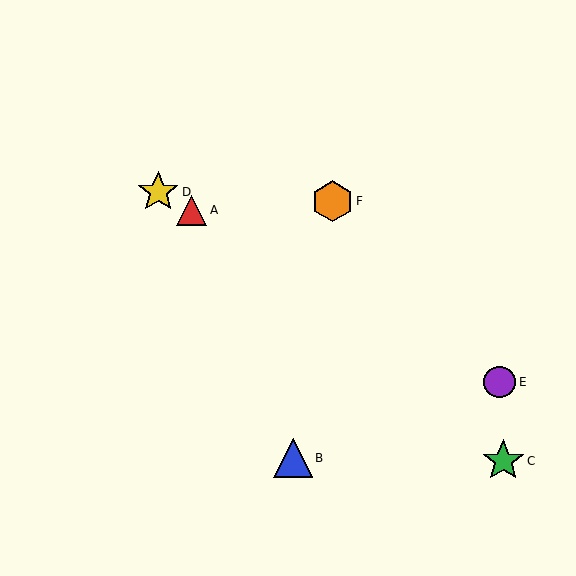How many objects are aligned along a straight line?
3 objects (A, D, E) are aligned along a straight line.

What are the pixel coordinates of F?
Object F is at (333, 201).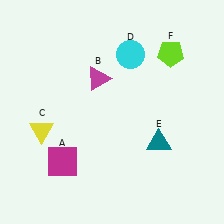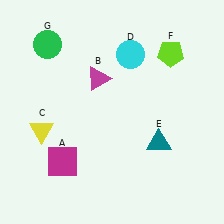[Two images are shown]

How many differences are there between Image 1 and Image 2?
There is 1 difference between the two images.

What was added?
A green circle (G) was added in Image 2.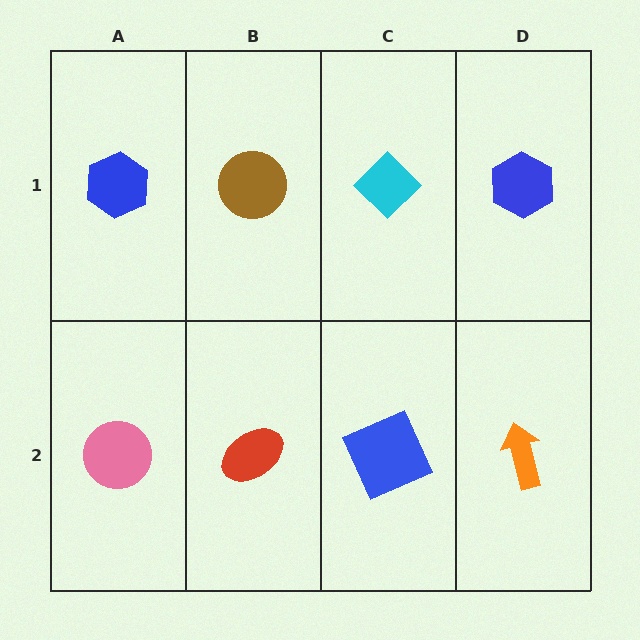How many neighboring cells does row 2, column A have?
2.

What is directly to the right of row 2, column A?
A red ellipse.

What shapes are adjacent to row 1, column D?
An orange arrow (row 2, column D), a cyan diamond (row 1, column C).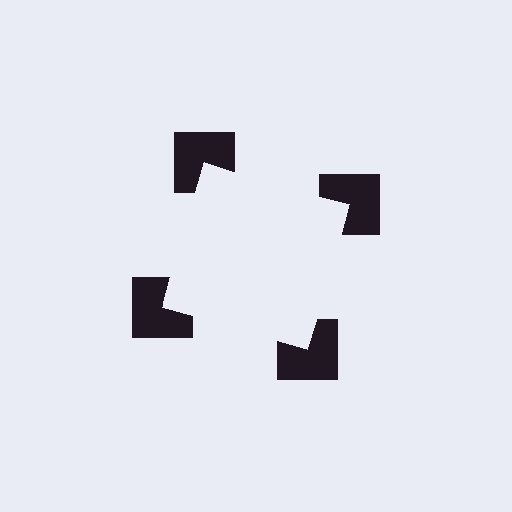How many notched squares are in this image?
There are 4 — one at each vertex of the illusory square.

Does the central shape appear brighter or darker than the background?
It typically appears slightly brighter than the background, even though no actual brightness change is drawn.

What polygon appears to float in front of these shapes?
An illusory square — its edges are inferred from the aligned wedge cuts in the notched squares, not physically drawn.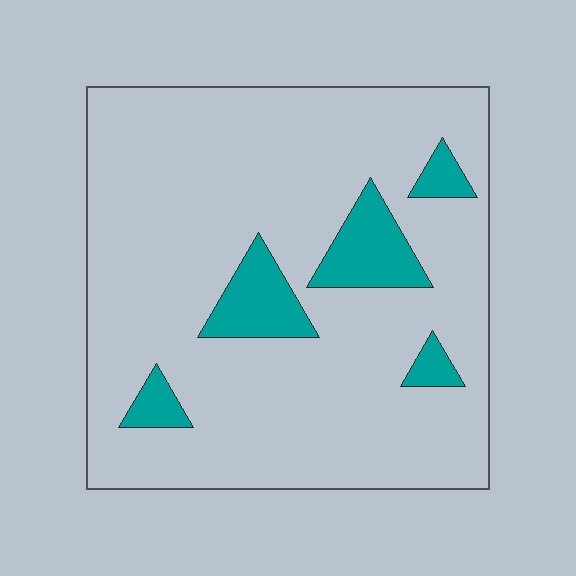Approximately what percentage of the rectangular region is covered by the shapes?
Approximately 10%.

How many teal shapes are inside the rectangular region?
5.